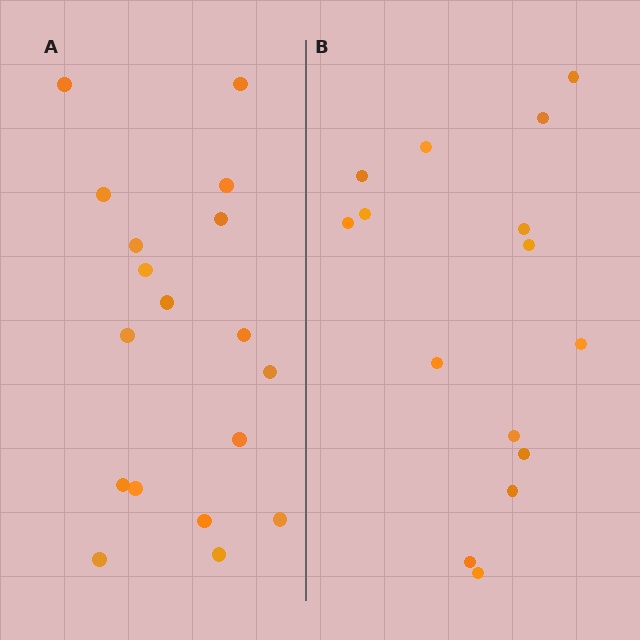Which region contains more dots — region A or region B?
Region A (the left region) has more dots.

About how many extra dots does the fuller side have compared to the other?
Region A has just a few more — roughly 2 or 3 more dots than region B.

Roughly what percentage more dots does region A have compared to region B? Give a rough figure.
About 20% more.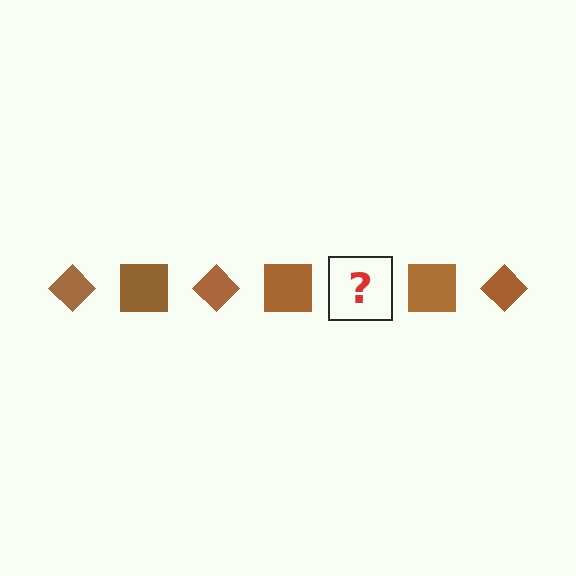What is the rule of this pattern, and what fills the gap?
The rule is that the pattern cycles through diamond, square shapes in brown. The gap should be filled with a brown diamond.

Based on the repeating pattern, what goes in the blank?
The blank should be a brown diamond.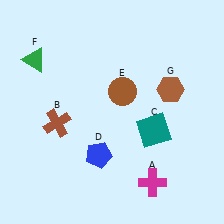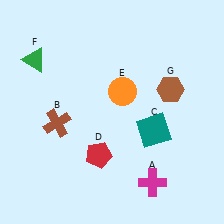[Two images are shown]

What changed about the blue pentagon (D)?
In Image 1, D is blue. In Image 2, it changed to red.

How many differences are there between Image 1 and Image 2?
There are 2 differences between the two images.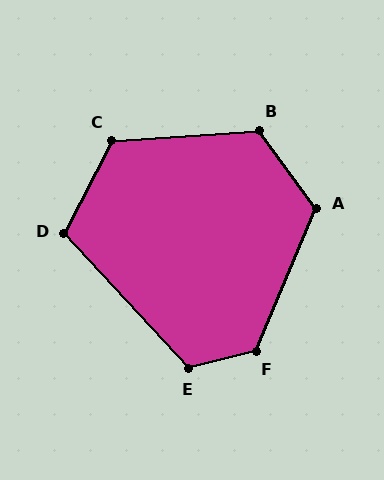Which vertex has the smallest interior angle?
D, at approximately 110 degrees.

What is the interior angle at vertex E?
Approximately 118 degrees (obtuse).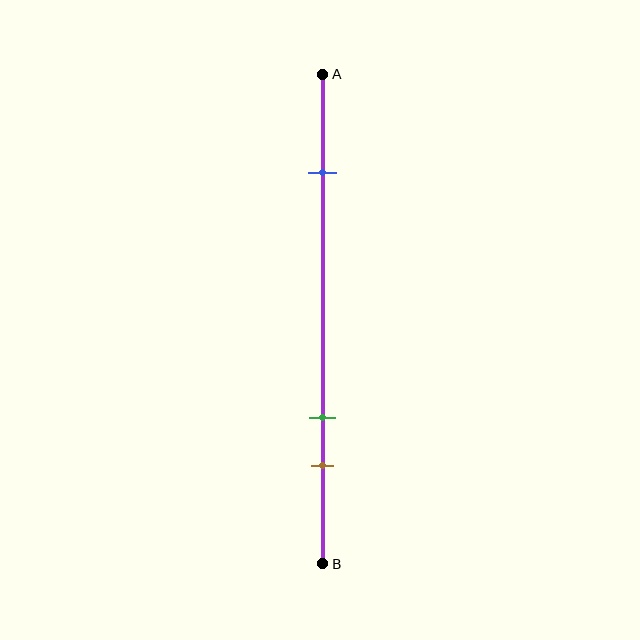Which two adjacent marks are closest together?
The green and brown marks are the closest adjacent pair.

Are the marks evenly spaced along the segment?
No, the marks are not evenly spaced.